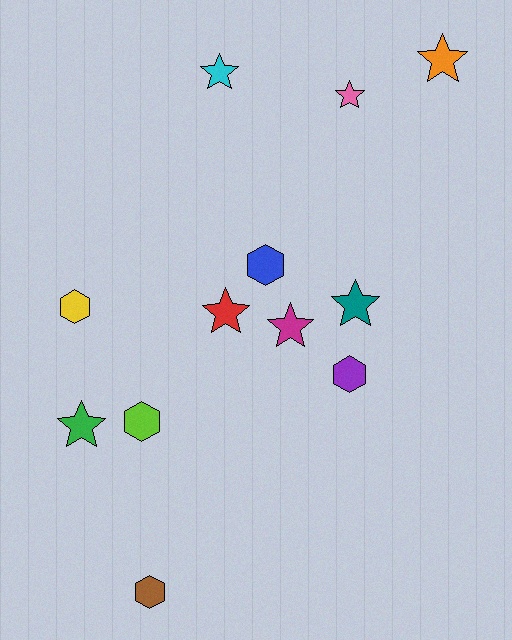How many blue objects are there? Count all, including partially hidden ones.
There is 1 blue object.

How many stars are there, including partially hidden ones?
There are 7 stars.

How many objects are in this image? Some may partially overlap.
There are 12 objects.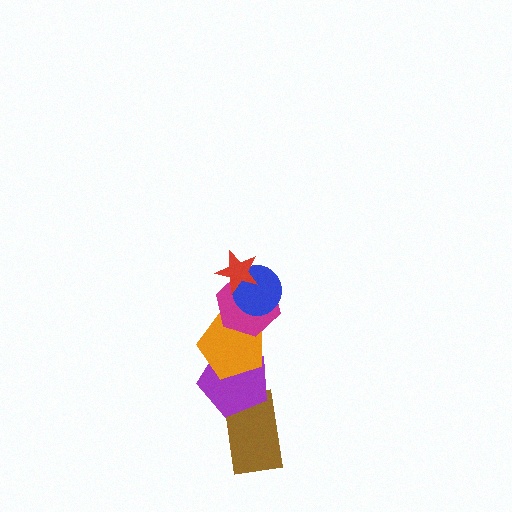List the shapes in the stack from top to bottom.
From top to bottom: the red star, the blue circle, the magenta hexagon, the orange pentagon, the purple pentagon, the brown rectangle.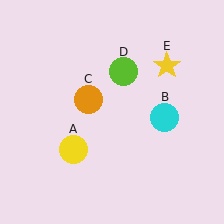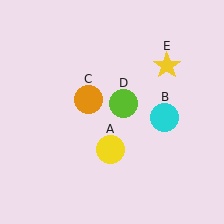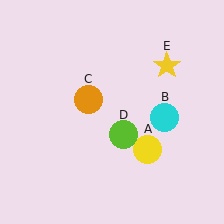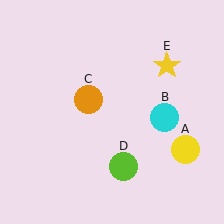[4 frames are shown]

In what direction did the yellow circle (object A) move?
The yellow circle (object A) moved right.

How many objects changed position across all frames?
2 objects changed position: yellow circle (object A), lime circle (object D).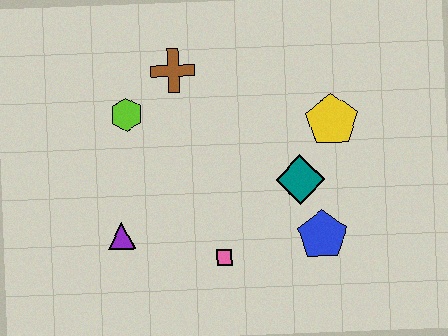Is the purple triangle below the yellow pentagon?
Yes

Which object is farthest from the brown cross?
The blue pentagon is farthest from the brown cross.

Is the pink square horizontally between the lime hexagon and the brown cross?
No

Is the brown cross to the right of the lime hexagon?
Yes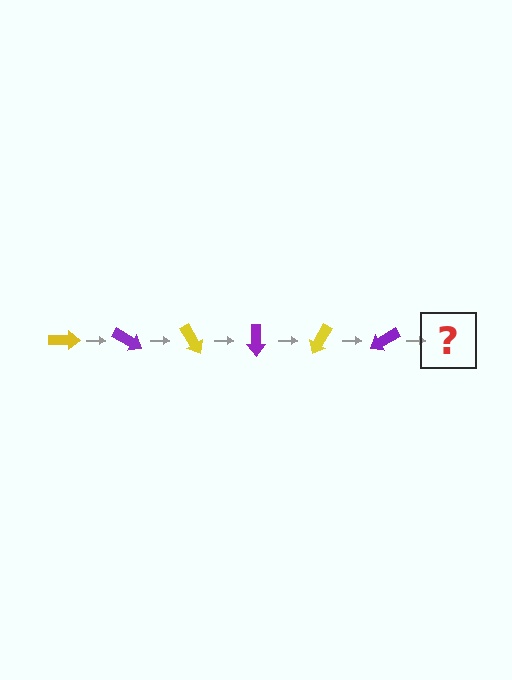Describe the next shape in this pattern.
It should be a yellow arrow, rotated 180 degrees from the start.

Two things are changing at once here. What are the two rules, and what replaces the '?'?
The two rules are that it rotates 30 degrees each step and the color cycles through yellow and purple. The '?' should be a yellow arrow, rotated 180 degrees from the start.